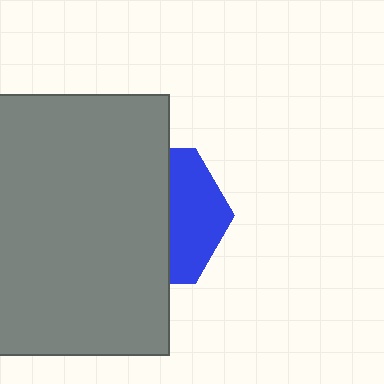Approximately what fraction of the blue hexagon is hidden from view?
Roughly 61% of the blue hexagon is hidden behind the gray rectangle.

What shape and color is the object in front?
The object in front is a gray rectangle.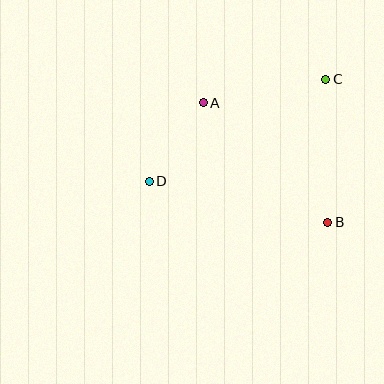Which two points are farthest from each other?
Points C and D are farthest from each other.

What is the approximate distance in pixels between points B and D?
The distance between B and D is approximately 183 pixels.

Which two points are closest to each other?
Points A and D are closest to each other.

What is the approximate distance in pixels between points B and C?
The distance between B and C is approximately 143 pixels.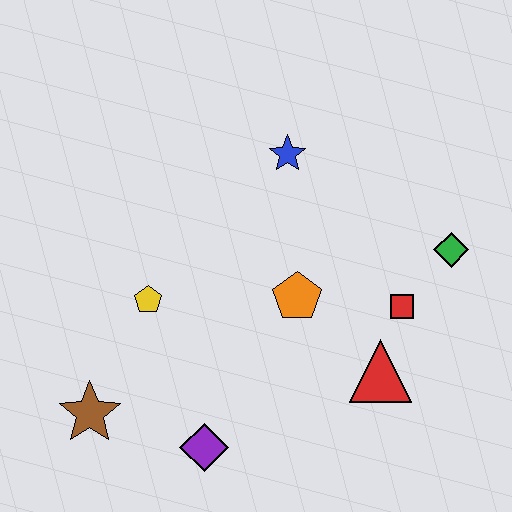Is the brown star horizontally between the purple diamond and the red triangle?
No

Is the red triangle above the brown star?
Yes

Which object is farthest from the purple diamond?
The green diamond is farthest from the purple diamond.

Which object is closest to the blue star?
The orange pentagon is closest to the blue star.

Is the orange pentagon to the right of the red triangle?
No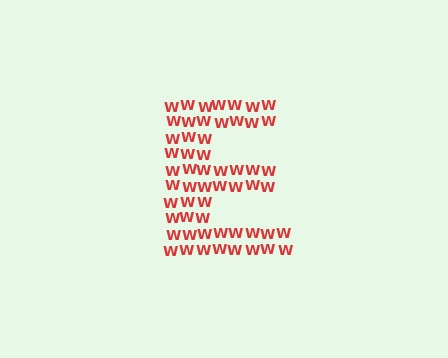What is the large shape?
The large shape is the letter E.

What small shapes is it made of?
It is made of small letter W's.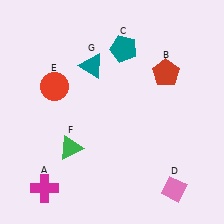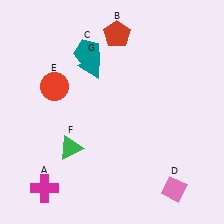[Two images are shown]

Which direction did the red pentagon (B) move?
The red pentagon (B) moved left.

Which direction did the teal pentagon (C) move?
The teal pentagon (C) moved left.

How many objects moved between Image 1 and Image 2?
2 objects moved between the two images.